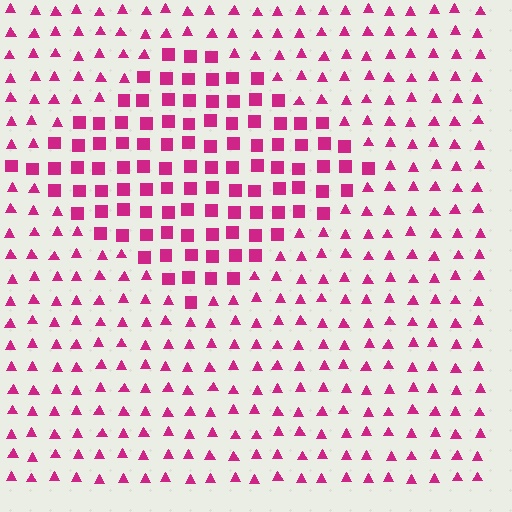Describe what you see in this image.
The image is filled with small magenta elements arranged in a uniform grid. A diamond-shaped region contains squares, while the surrounding area contains triangles. The boundary is defined purely by the change in element shape.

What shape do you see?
I see a diamond.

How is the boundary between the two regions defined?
The boundary is defined by a change in element shape: squares inside vs. triangles outside. All elements share the same color and spacing.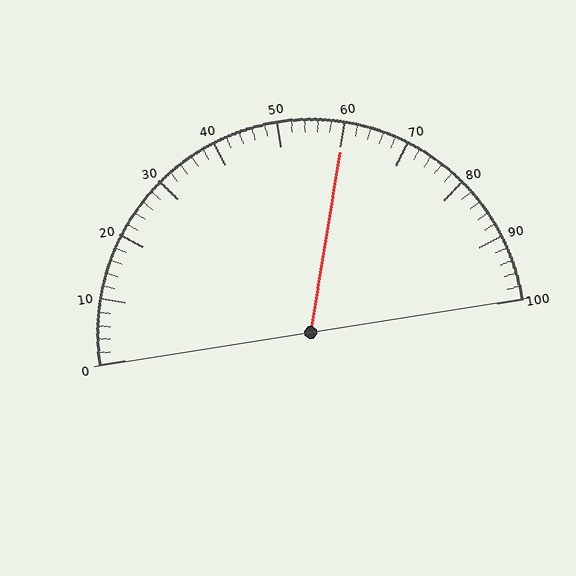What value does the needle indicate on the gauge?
The needle indicates approximately 60.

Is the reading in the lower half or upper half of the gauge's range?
The reading is in the upper half of the range (0 to 100).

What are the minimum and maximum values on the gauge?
The gauge ranges from 0 to 100.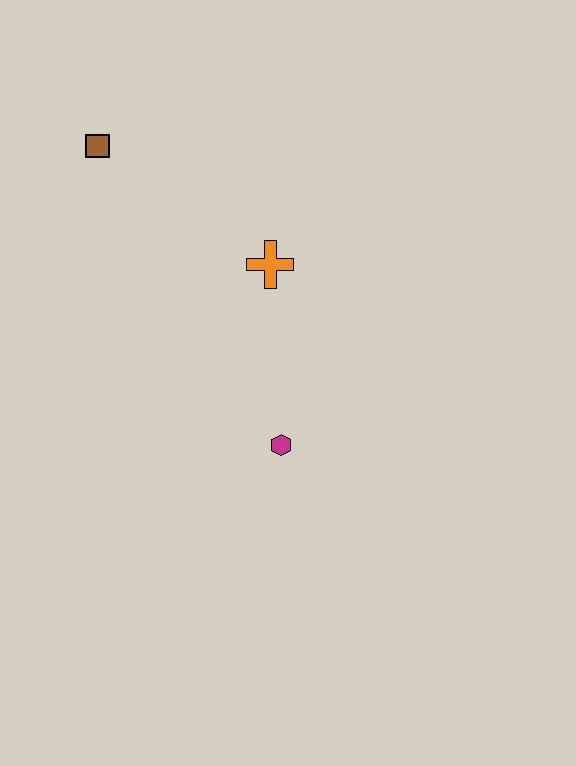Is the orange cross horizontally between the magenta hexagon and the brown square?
Yes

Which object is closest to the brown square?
The orange cross is closest to the brown square.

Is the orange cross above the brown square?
No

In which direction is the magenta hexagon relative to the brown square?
The magenta hexagon is below the brown square.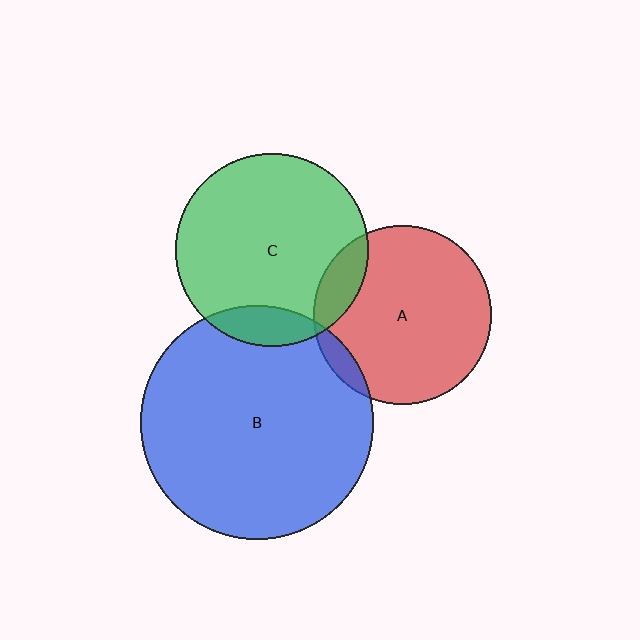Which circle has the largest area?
Circle B (blue).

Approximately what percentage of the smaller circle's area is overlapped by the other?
Approximately 15%.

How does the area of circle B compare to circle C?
Approximately 1.5 times.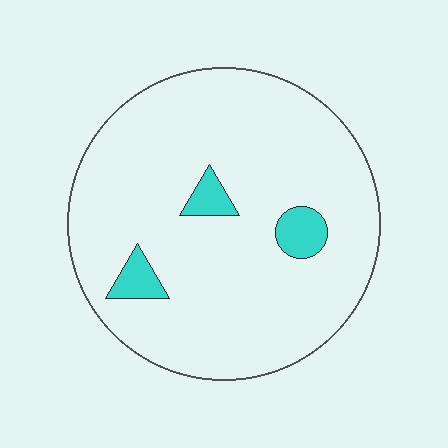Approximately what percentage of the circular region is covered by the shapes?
Approximately 5%.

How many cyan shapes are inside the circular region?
3.